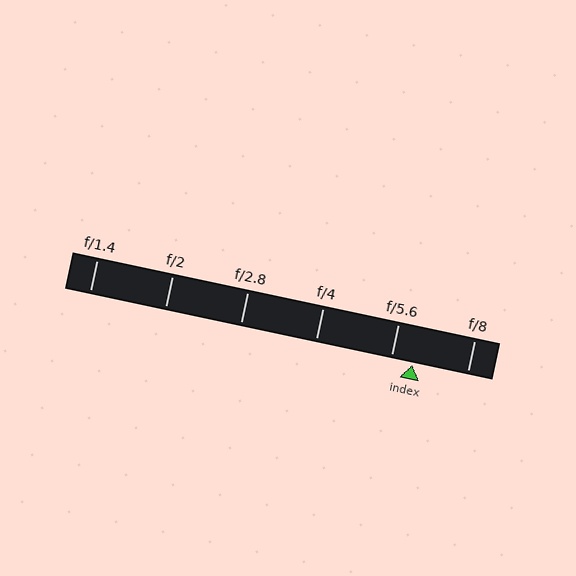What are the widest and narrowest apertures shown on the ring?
The widest aperture shown is f/1.4 and the narrowest is f/8.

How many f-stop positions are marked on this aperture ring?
There are 6 f-stop positions marked.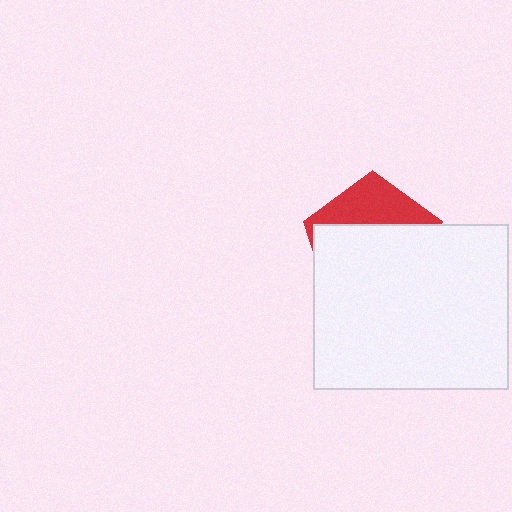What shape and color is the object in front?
The object in front is a white rectangle.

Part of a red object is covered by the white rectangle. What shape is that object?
It is a pentagon.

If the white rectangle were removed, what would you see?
You would see the complete red pentagon.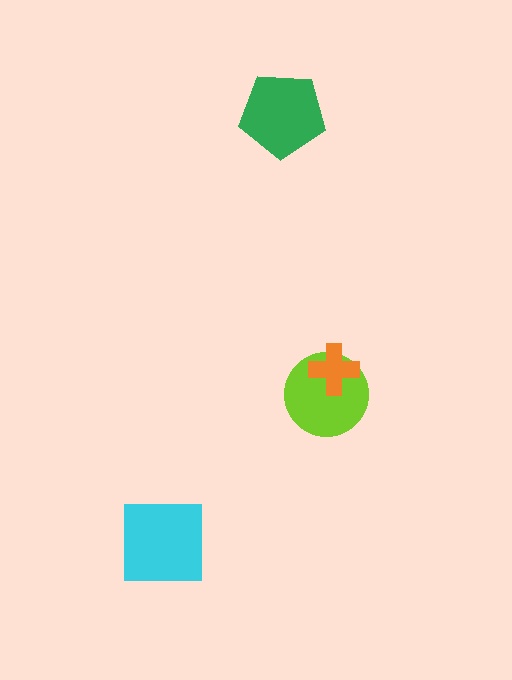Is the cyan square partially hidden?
No, no other shape covers it.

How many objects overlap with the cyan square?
0 objects overlap with the cyan square.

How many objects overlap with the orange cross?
1 object overlaps with the orange cross.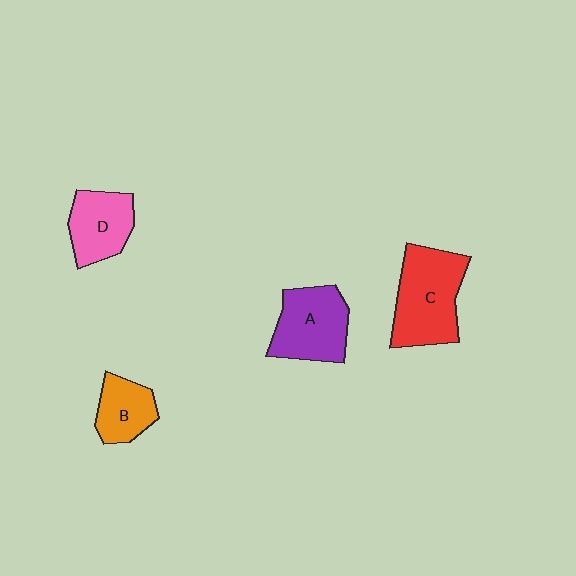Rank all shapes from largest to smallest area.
From largest to smallest: C (red), A (purple), D (pink), B (orange).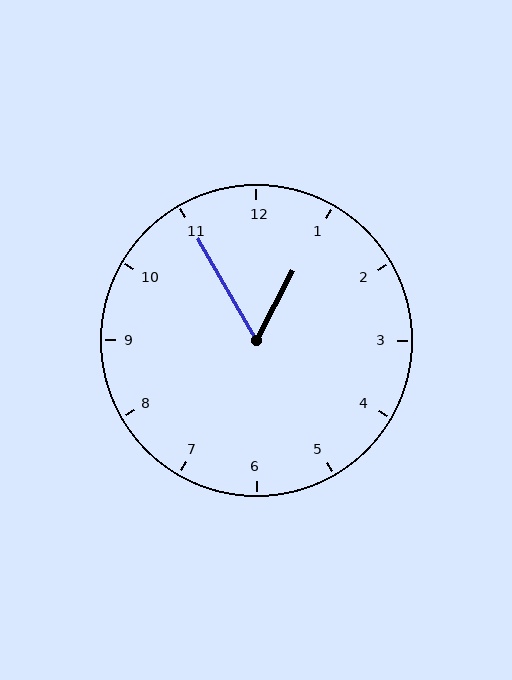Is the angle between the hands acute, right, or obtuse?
It is acute.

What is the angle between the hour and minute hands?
Approximately 58 degrees.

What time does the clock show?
12:55.